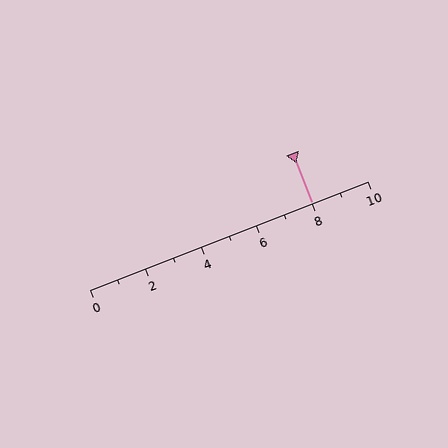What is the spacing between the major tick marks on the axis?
The major ticks are spaced 2 apart.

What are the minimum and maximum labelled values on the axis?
The axis runs from 0 to 10.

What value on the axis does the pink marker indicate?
The marker indicates approximately 8.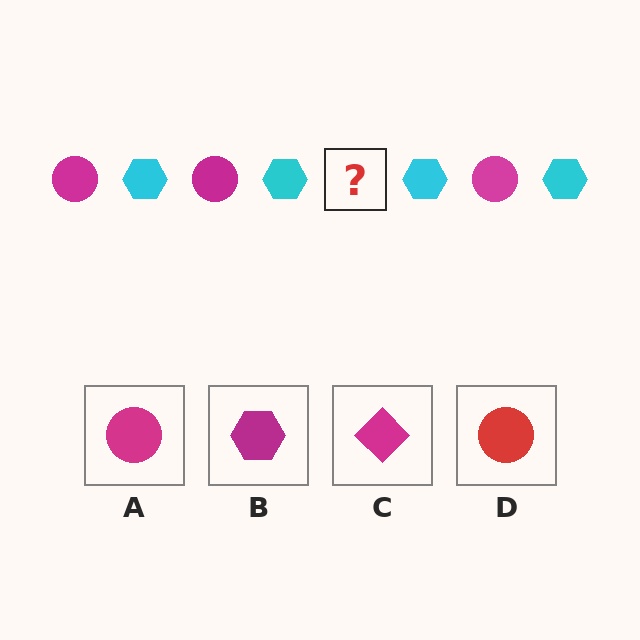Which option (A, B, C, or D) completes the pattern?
A.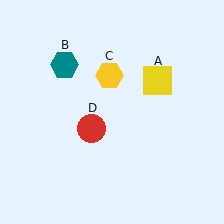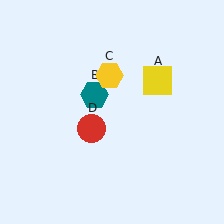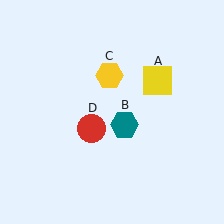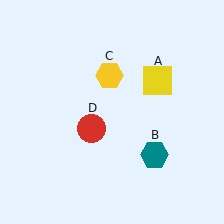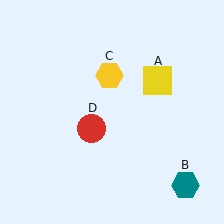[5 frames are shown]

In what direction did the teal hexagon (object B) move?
The teal hexagon (object B) moved down and to the right.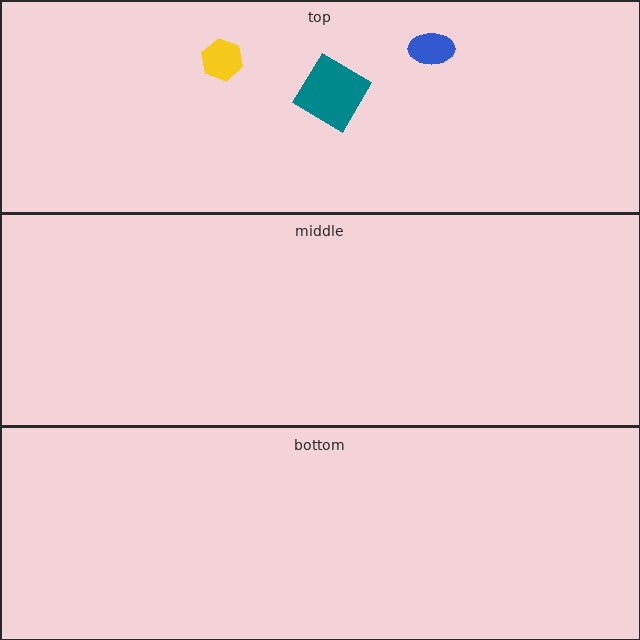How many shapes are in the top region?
3.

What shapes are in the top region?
The yellow hexagon, the teal diamond, the blue ellipse.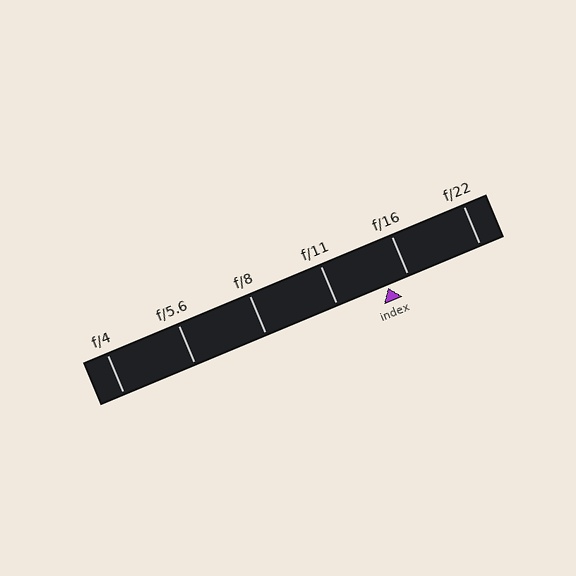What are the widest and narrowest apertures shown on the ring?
The widest aperture shown is f/4 and the narrowest is f/22.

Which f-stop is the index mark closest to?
The index mark is closest to f/16.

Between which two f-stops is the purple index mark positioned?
The index mark is between f/11 and f/16.